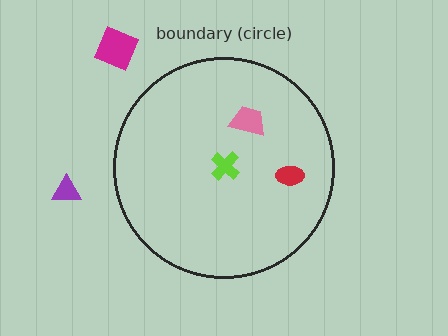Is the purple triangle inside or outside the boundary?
Outside.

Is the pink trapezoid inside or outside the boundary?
Inside.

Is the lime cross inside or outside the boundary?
Inside.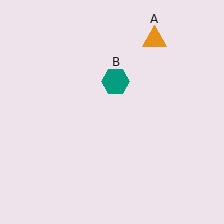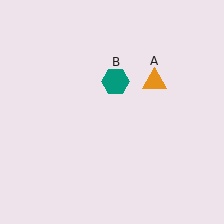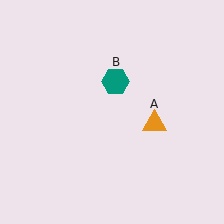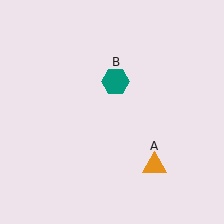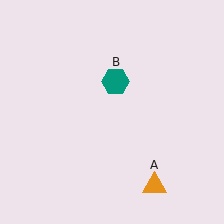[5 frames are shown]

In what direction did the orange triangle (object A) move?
The orange triangle (object A) moved down.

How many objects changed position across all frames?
1 object changed position: orange triangle (object A).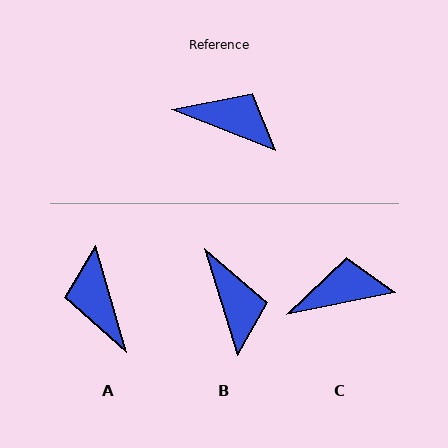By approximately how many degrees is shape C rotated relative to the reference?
Approximately 33 degrees counter-clockwise.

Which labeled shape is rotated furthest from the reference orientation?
A, about 128 degrees away.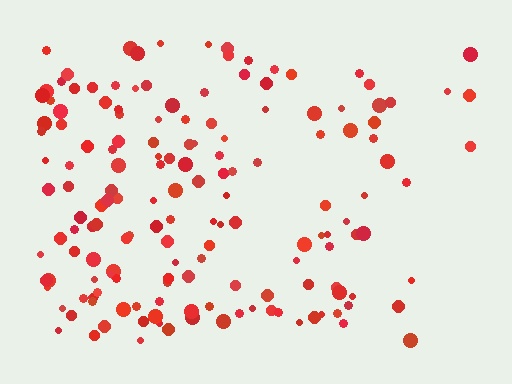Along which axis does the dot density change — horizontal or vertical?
Horizontal.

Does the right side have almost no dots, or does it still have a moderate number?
Still a moderate number, just noticeably fewer than the left.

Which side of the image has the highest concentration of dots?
The left.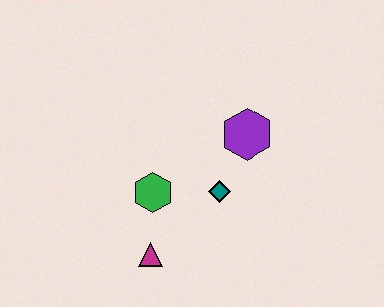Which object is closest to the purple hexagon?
The teal diamond is closest to the purple hexagon.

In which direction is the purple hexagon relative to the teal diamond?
The purple hexagon is above the teal diamond.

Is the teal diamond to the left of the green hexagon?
No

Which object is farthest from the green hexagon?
The purple hexagon is farthest from the green hexagon.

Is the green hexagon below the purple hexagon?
Yes